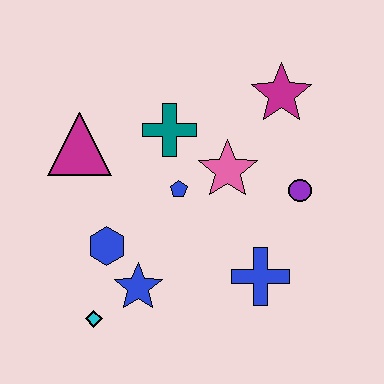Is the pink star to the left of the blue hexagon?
No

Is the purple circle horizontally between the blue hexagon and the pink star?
No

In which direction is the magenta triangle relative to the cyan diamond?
The magenta triangle is above the cyan diamond.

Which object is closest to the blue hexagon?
The blue star is closest to the blue hexagon.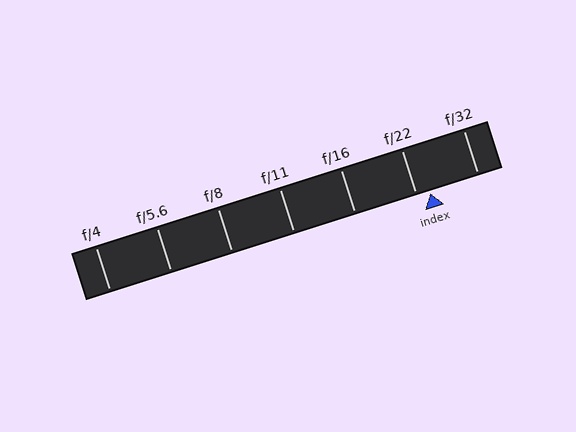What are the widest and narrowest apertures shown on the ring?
The widest aperture shown is f/4 and the narrowest is f/32.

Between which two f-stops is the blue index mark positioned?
The index mark is between f/22 and f/32.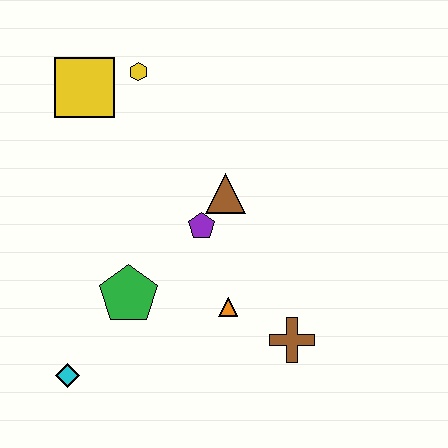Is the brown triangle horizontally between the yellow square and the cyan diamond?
No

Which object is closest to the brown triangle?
The purple pentagon is closest to the brown triangle.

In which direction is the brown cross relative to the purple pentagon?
The brown cross is below the purple pentagon.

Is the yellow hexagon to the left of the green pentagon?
No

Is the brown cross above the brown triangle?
No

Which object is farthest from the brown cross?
The yellow square is farthest from the brown cross.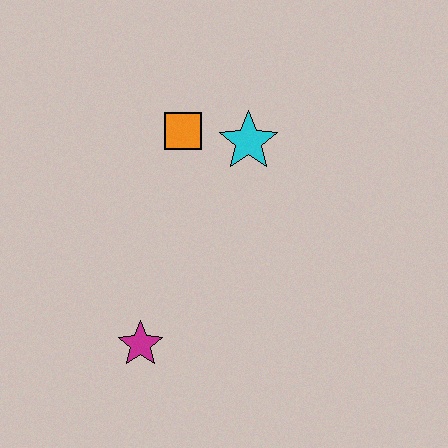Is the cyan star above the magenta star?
Yes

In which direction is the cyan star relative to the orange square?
The cyan star is to the right of the orange square.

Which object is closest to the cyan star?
The orange square is closest to the cyan star.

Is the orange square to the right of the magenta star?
Yes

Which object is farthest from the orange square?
The magenta star is farthest from the orange square.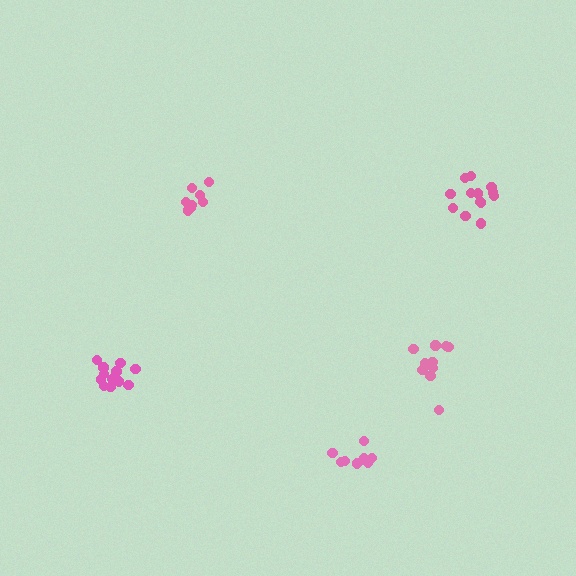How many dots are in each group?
Group 1: 10 dots, Group 2: 12 dots, Group 3: 8 dots, Group 4: 13 dots, Group 5: 9 dots (52 total).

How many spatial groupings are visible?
There are 5 spatial groupings.